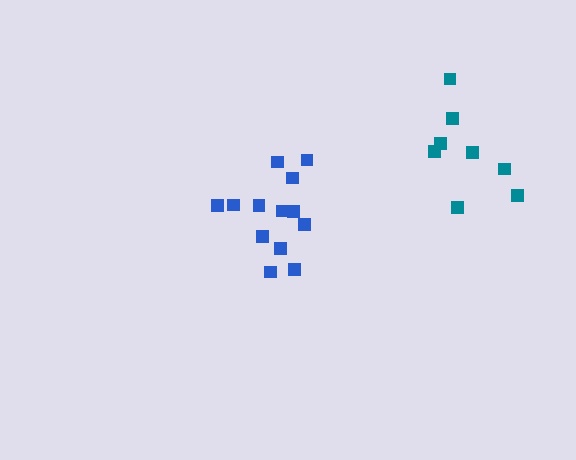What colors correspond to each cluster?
The clusters are colored: blue, teal.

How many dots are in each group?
Group 1: 13 dots, Group 2: 8 dots (21 total).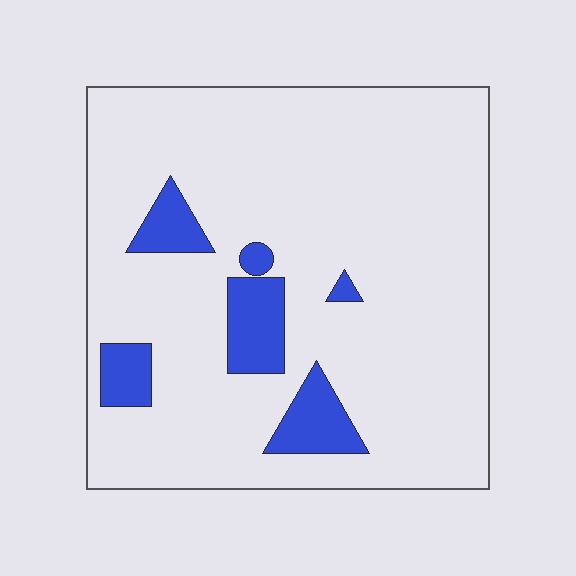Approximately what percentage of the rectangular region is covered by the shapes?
Approximately 10%.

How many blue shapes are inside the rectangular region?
6.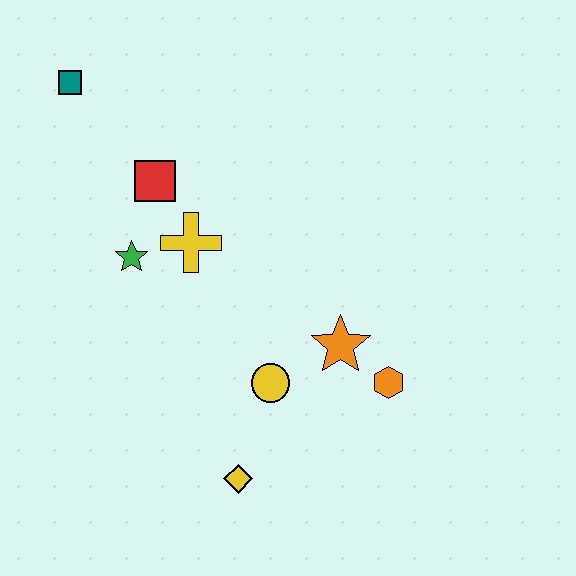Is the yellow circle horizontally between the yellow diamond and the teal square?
No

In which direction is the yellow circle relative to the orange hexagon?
The yellow circle is to the left of the orange hexagon.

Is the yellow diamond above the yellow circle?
No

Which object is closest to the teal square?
The red square is closest to the teal square.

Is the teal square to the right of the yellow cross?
No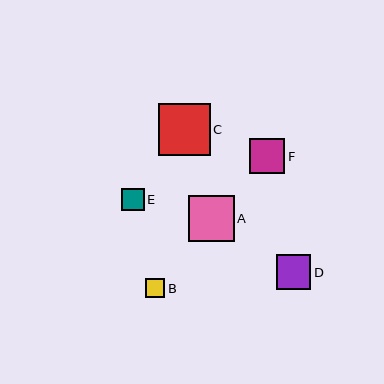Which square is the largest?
Square C is the largest with a size of approximately 52 pixels.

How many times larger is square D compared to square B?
Square D is approximately 1.8 times the size of square B.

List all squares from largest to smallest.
From largest to smallest: C, A, F, D, E, B.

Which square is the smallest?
Square B is the smallest with a size of approximately 19 pixels.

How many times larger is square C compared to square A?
Square C is approximately 1.1 times the size of square A.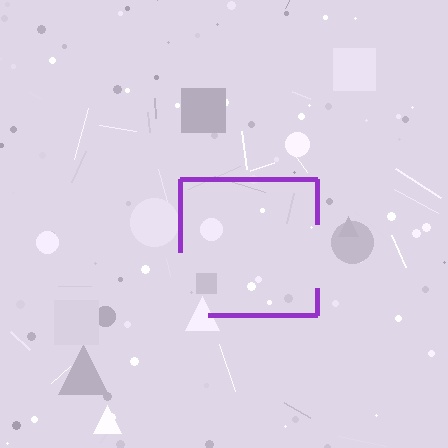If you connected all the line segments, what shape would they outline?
They would outline a square.